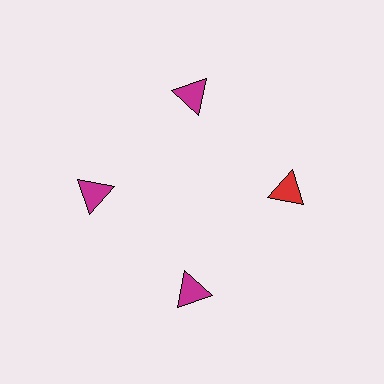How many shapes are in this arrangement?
There are 4 shapes arranged in a ring pattern.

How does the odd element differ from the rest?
It has a different color: red instead of magenta.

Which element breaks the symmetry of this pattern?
The red triangle at roughly the 3 o'clock position breaks the symmetry. All other shapes are magenta triangles.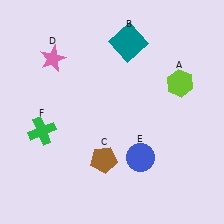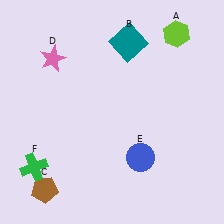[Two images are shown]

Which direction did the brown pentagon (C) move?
The brown pentagon (C) moved left.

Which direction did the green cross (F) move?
The green cross (F) moved down.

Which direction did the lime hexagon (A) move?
The lime hexagon (A) moved up.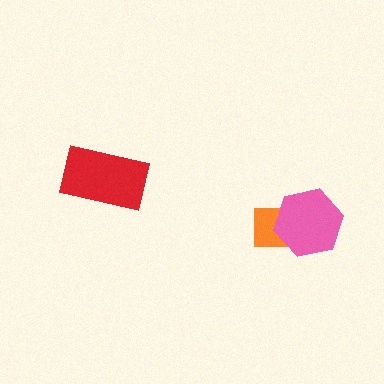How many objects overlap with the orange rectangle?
1 object overlaps with the orange rectangle.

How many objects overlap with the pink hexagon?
1 object overlaps with the pink hexagon.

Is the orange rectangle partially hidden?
Yes, it is partially covered by another shape.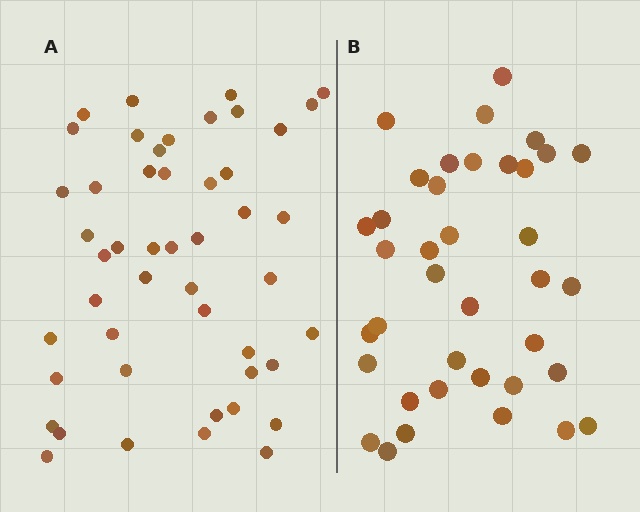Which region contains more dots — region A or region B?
Region A (the left region) has more dots.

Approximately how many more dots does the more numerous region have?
Region A has roughly 10 or so more dots than region B.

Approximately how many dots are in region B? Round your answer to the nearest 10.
About 40 dots. (The exact count is 38, which rounds to 40.)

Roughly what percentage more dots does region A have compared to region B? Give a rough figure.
About 25% more.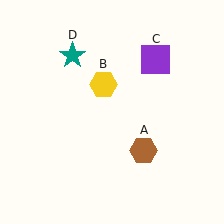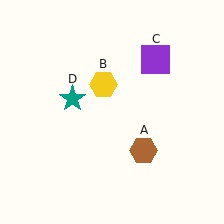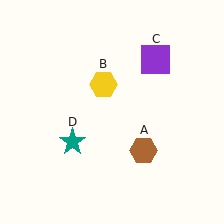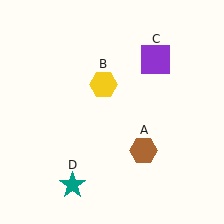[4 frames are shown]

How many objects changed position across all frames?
1 object changed position: teal star (object D).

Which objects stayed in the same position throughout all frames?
Brown hexagon (object A) and yellow hexagon (object B) and purple square (object C) remained stationary.